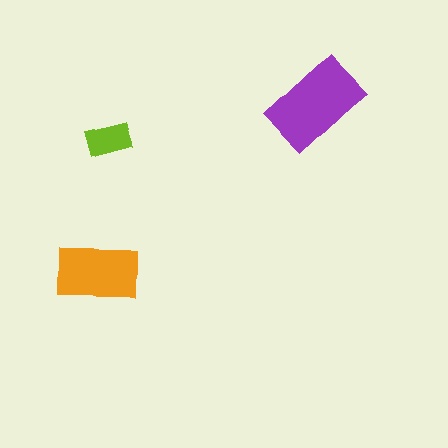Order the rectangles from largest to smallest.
the purple one, the orange one, the lime one.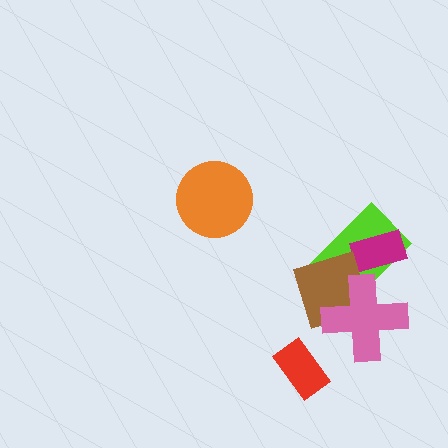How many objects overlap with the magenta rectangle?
2 objects overlap with the magenta rectangle.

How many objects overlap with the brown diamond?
3 objects overlap with the brown diamond.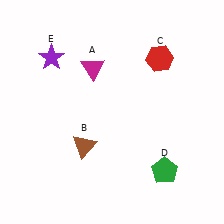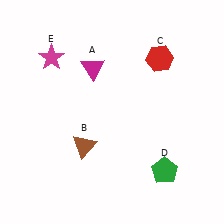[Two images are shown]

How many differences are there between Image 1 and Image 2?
There is 1 difference between the two images.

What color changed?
The star (E) changed from purple in Image 1 to magenta in Image 2.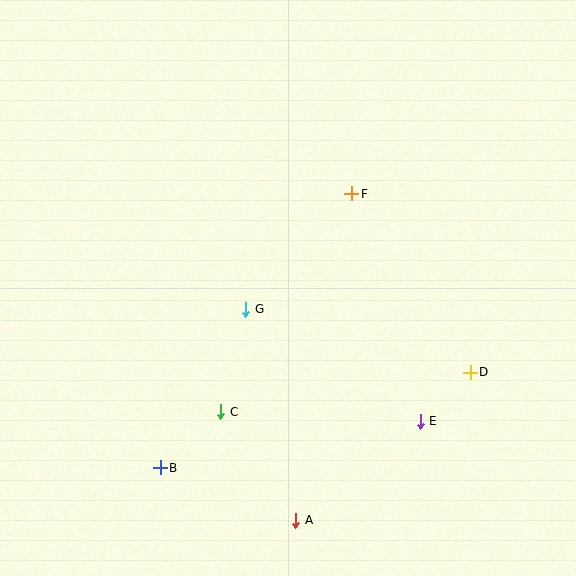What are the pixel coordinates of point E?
Point E is at (420, 421).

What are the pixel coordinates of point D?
Point D is at (470, 372).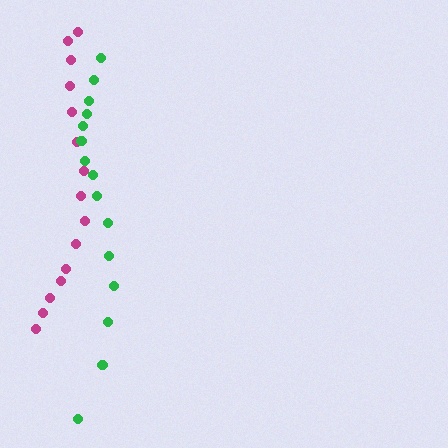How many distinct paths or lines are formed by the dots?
There are 2 distinct paths.